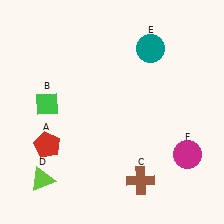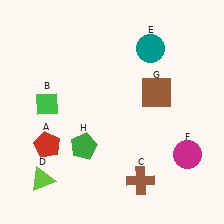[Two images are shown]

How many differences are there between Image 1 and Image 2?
There are 2 differences between the two images.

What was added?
A brown square (G), a green pentagon (H) were added in Image 2.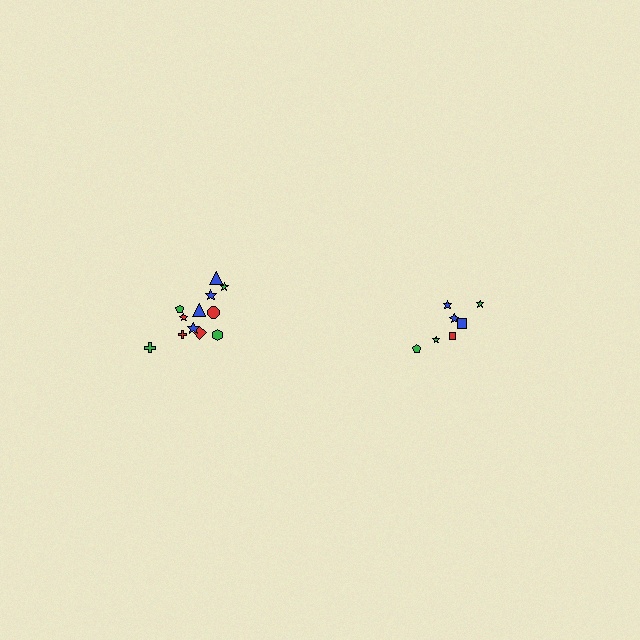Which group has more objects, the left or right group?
The left group.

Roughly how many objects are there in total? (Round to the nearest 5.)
Roughly 20 objects in total.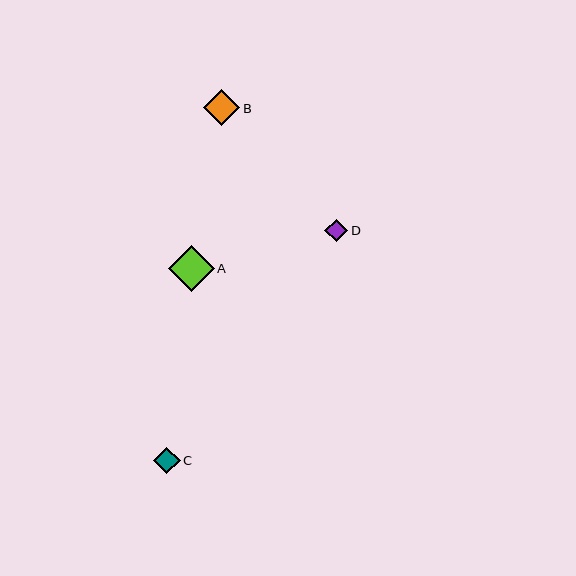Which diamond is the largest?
Diamond A is the largest with a size of approximately 46 pixels.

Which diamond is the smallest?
Diamond D is the smallest with a size of approximately 23 pixels.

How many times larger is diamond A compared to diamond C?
Diamond A is approximately 1.7 times the size of diamond C.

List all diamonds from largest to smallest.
From largest to smallest: A, B, C, D.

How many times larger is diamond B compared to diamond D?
Diamond B is approximately 1.6 times the size of diamond D.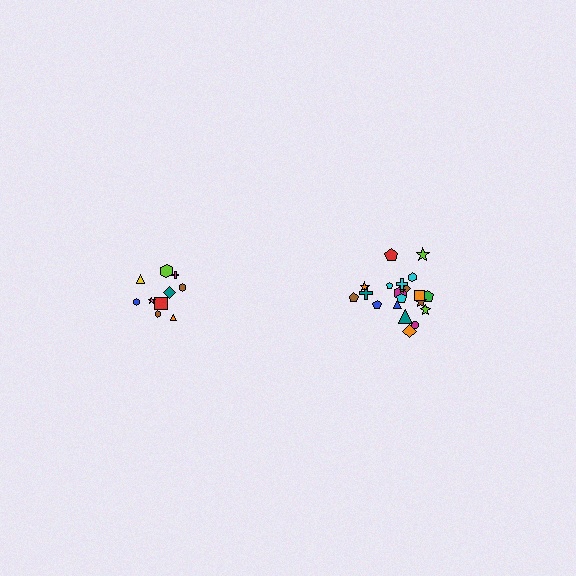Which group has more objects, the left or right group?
The right group.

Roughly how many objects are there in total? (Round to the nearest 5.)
Roughly 30 objects in total.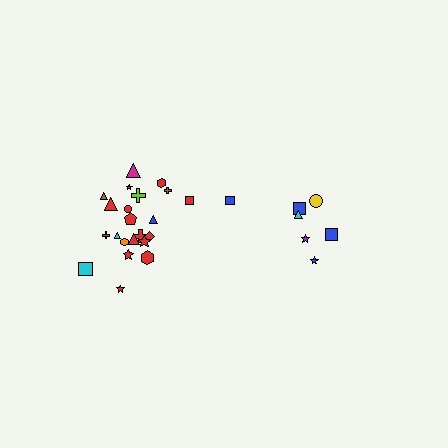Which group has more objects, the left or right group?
The left group.